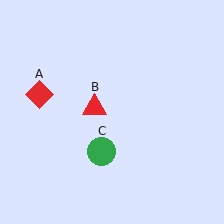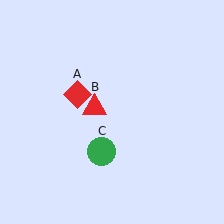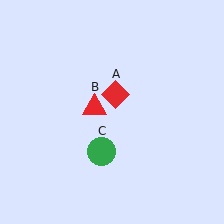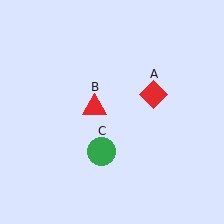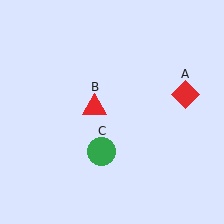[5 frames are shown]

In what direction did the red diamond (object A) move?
The red diamond (object A) moved right.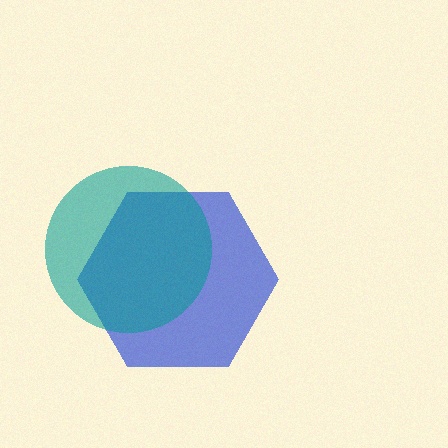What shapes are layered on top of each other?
The layered shapes are: a blue hexagon, a teal circle.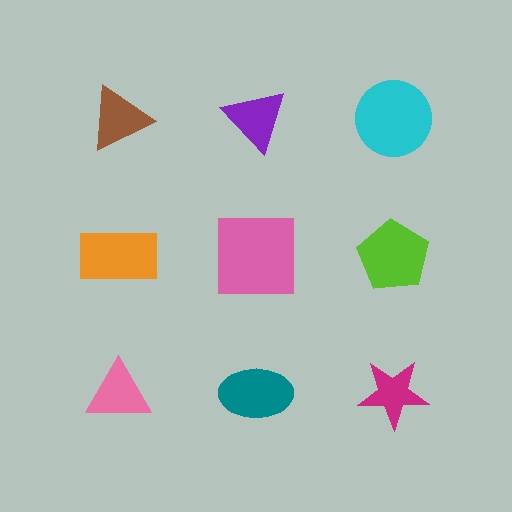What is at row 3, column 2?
A teal ellipse.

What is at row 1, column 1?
A brown triangle.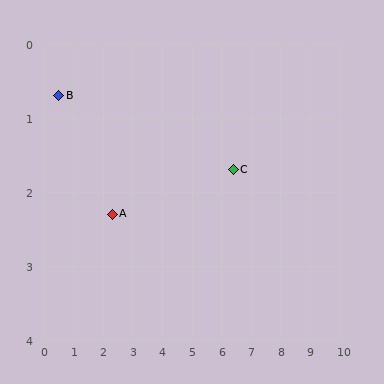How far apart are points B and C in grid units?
Points B and C are about 6.0 grid units apart.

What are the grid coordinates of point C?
Point C is at approximately (6.4, 1.7).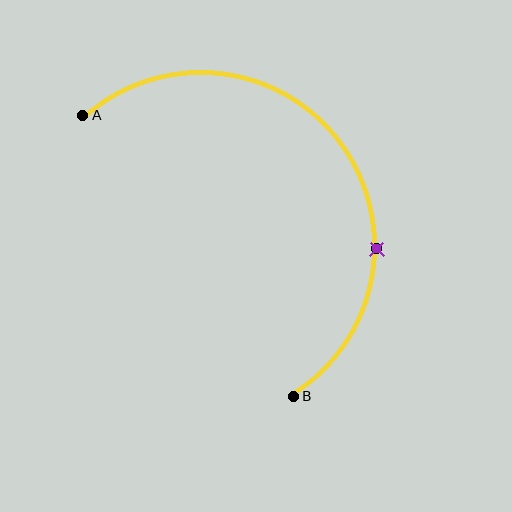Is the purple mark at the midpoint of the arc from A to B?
No. The purple mark lies on the arc but is closer to endpoint B. The arc midpoint would be at the point on the curve equidistant along the arc from both A and B.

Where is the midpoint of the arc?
The arc midpoint is the point on the curve farthest from the straight line joining A and B. It sits above and to the right of that line.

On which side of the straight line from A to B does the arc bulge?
The arc bulges above and to the right of the straight line connecting A and B.